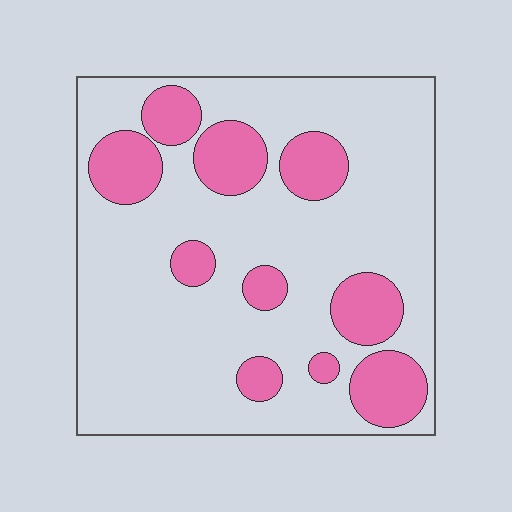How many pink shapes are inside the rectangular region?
10.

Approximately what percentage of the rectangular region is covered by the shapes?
Approximately 25%.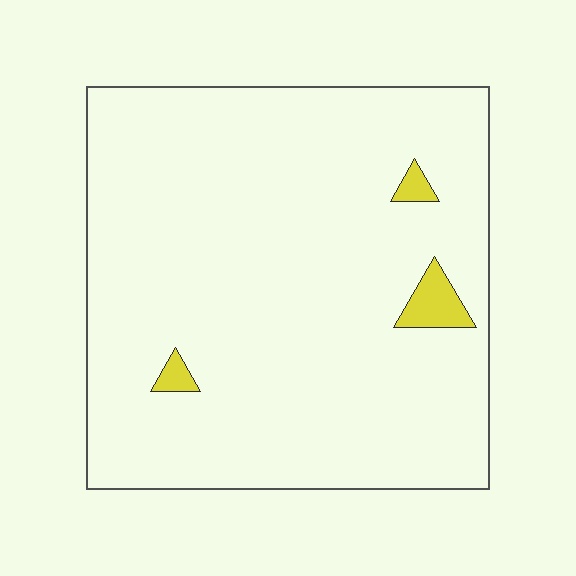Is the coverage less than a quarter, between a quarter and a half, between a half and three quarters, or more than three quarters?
Less than a quarter.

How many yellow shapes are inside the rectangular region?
3.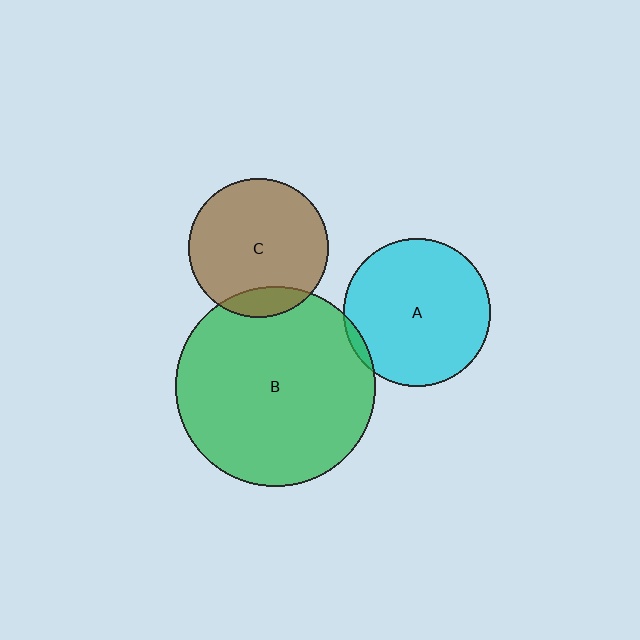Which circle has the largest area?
Circle B (green).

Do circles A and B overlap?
Yes.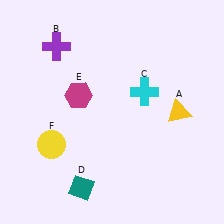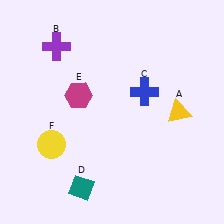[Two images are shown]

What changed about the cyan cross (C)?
In Image 1, C is cyan. In Image 2, it changed to blue.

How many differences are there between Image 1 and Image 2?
There is 1 difference between the two images.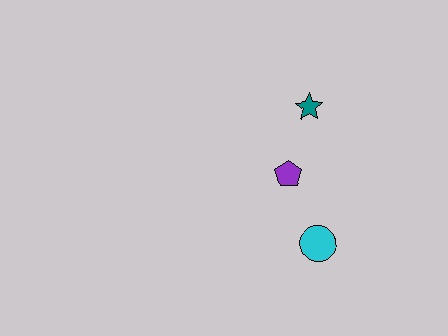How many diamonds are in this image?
There are no diamonds.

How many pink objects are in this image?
There are no pink objects.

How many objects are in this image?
There are 3 objects.